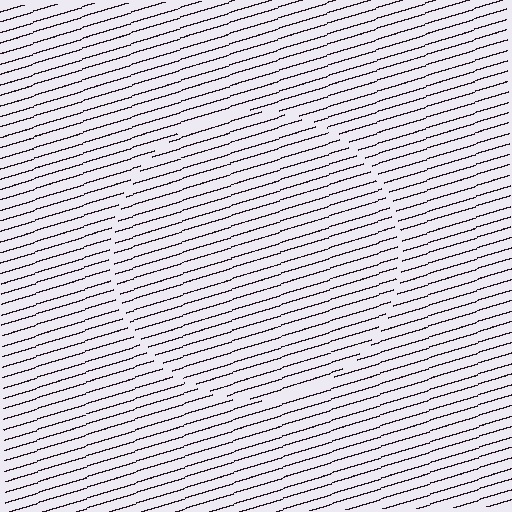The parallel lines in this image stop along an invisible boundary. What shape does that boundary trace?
An illusory circle. The interior of the shape contains the same grating, shifted by half a period — the contour is defined by the phase discontinuity where line-ends from the inner and outer gratings abut.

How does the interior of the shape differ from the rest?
The interior of the shape contains the same grating, shifted by half a period — the contour is defined by the phase discontinuity where line-ends from the inner and outer gratings abut.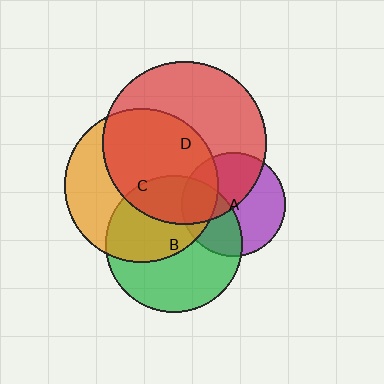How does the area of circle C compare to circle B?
Approximately 1.3 times.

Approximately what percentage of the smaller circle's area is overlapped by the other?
Approximately 25%.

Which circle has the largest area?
Circle D (red).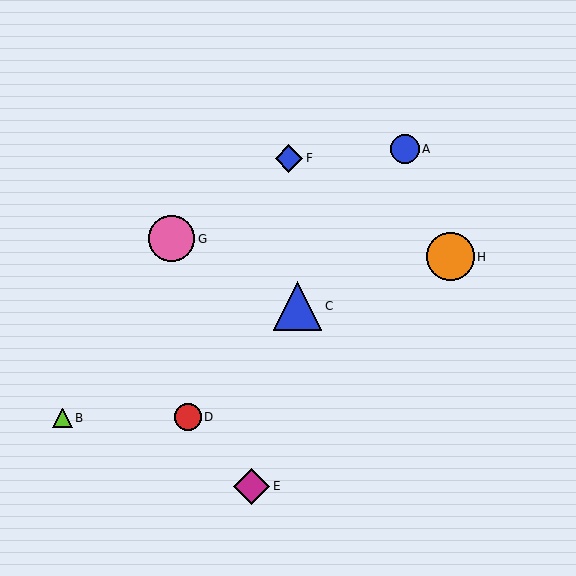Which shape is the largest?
The blue triangle (labeled C) is the largest.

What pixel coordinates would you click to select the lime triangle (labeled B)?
Click at (62, 418) to select the lime triangle B.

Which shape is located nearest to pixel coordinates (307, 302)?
The blue triangle (labeled C) at (297, 306) is nearest to that location.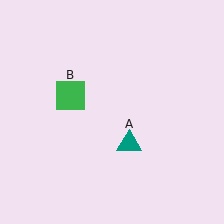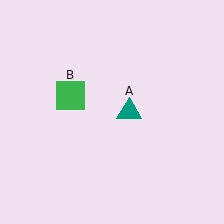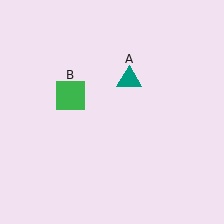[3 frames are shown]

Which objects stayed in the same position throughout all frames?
Green square (object B) remained stationary.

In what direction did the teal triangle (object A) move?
The teal triangle (object A) moved up.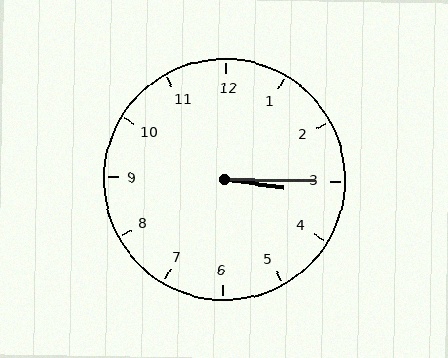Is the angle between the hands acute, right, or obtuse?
It is acute.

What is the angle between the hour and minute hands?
Approximately 8 degrees.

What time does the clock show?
3:15.